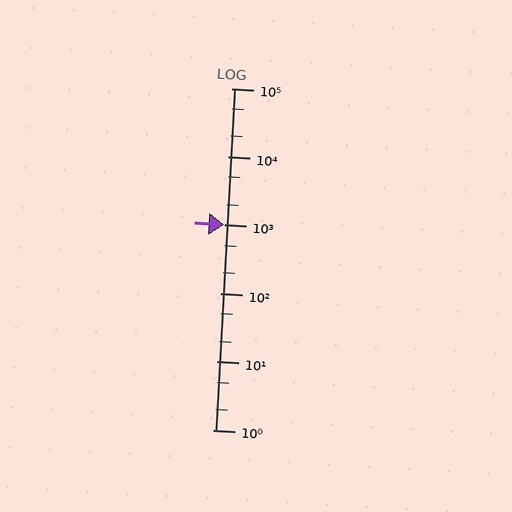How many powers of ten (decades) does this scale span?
The scale spans 5 decades, from 1 to 100000.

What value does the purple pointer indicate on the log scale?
The pointer indicates approximately 1000.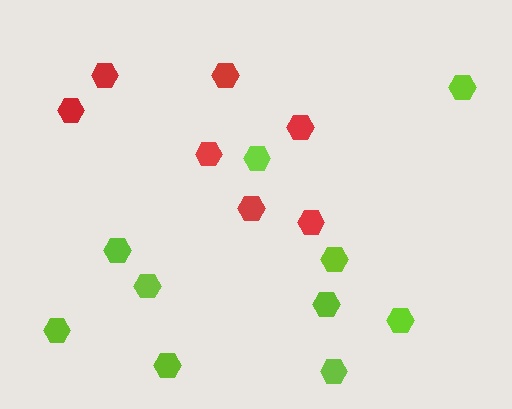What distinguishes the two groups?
There are 2 groups: one group of red hexagons (7) and one group of lime hexagons (10).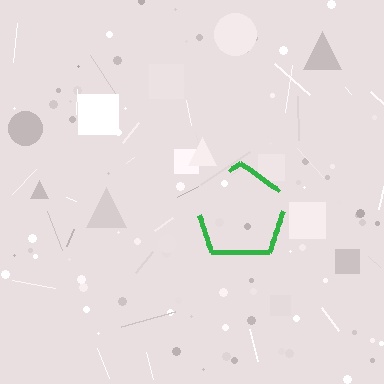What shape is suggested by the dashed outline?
The dashed outline suggests a pentagon.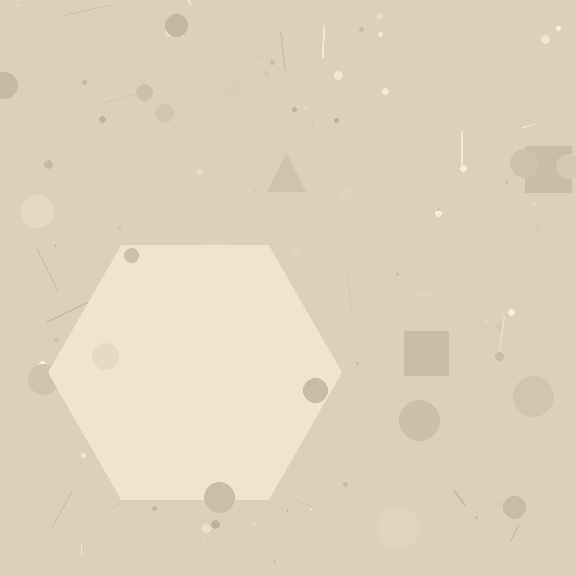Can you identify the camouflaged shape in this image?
The camouflaged shape is a hexagon.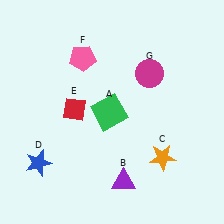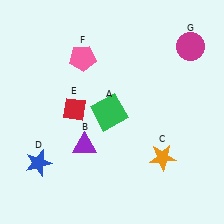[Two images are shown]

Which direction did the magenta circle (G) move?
The magenta circle (G) moved right.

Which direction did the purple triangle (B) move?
The purple triangle (B) moved left.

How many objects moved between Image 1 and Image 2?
2 objects moved between the two images.